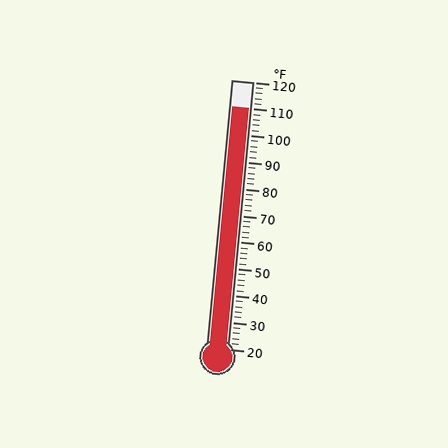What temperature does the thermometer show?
The thermometer shows approximately 110°F.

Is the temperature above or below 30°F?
The temperature is above 30°F.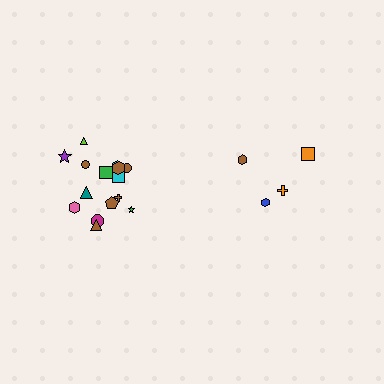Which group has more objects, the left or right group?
The left group.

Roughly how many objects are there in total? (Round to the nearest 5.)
Roughly 20 objects in total.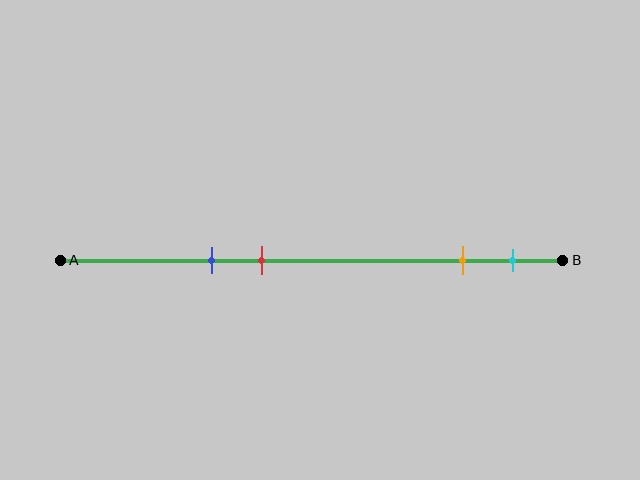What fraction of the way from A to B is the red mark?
The red mark is approximately 40% (0.4) of the way from A to B.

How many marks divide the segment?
There are 4 marks dividing the segment.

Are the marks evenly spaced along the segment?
No, the marks are not evenly spaced.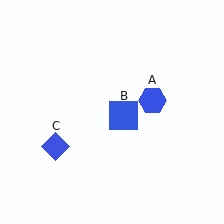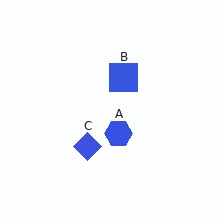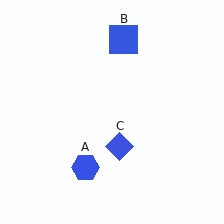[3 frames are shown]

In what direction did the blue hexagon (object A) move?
The blue hexagon (object A) moved down and to the left.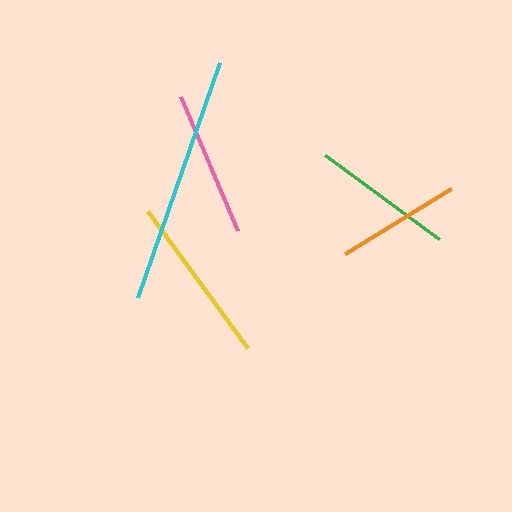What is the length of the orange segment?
The orange segment is approximately 125 pixels long.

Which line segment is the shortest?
The orange line is the shortest at approximately 125 pixels.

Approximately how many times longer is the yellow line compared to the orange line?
The yellow line is approximately 1.4 times the length of the orange line.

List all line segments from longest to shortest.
From longest to shortest: cyan, yellow, pink, green, orange.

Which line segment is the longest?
The cyan line is the longest at approximately 249 pixels.